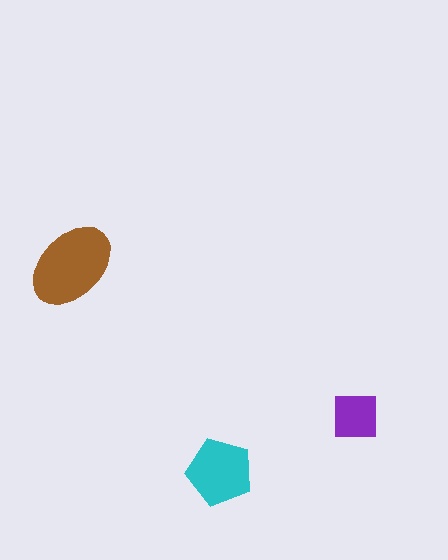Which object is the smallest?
The purple square.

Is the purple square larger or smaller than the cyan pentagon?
Smaller.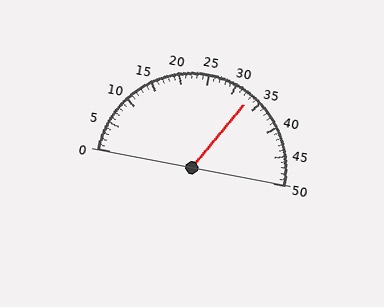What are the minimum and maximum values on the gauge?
The gauge ranges from 0 to 50.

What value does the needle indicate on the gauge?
The needle indicates approximately 33.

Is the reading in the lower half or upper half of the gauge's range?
The reading is in the upper half of the range (0 to 50).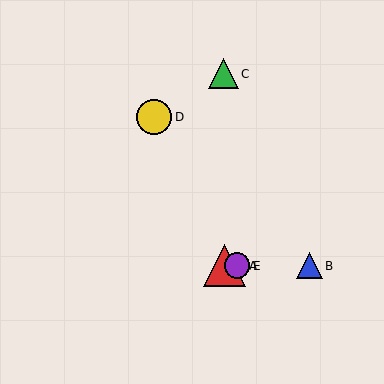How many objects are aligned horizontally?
3 objects (A, B, E) are aligned horizontally.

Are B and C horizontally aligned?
No, B is at y≈266 and C is at y≈74.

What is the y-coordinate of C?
Object C is at y≈74.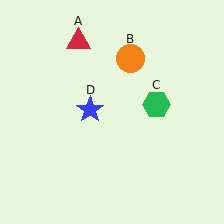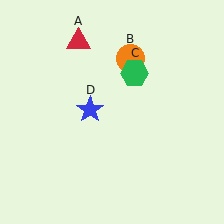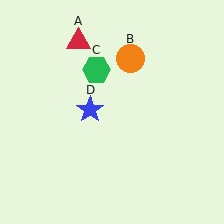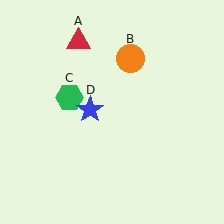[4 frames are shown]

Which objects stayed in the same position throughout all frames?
Red triangle (object A) and orange circle (object B) and blue star (object D) remained stationary.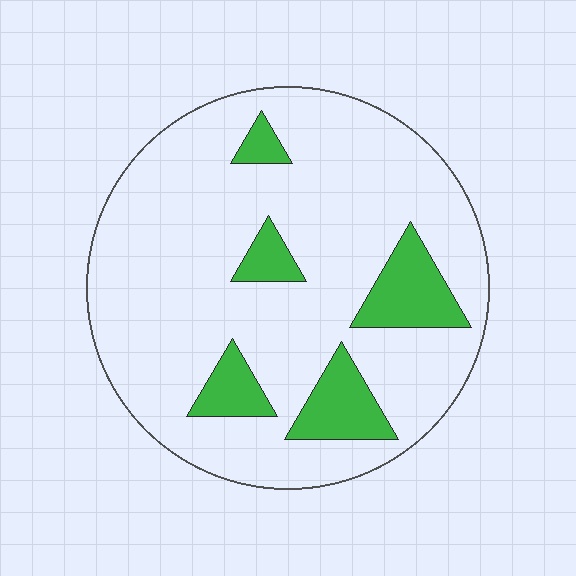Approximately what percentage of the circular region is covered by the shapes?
Approximately 15%.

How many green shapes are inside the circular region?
5.